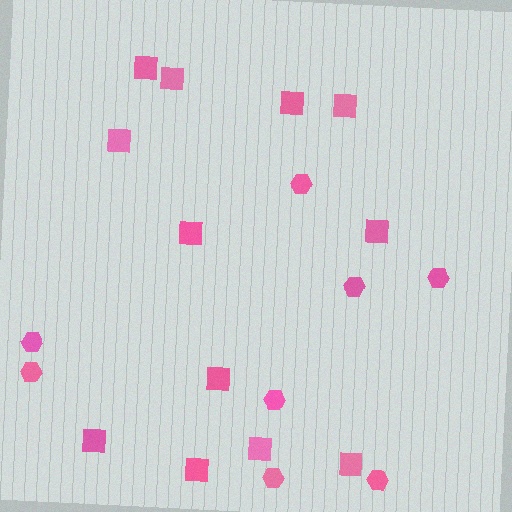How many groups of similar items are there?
There are 2 groups: one group of hexagons (8) and one group of squares (12).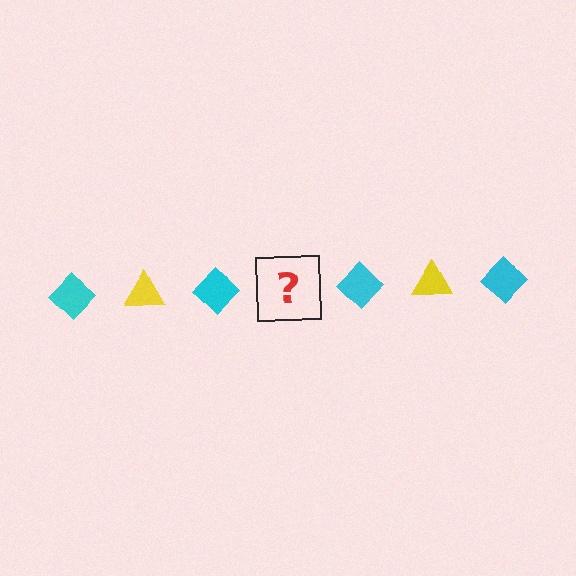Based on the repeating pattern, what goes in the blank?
The blank should be a yellow triangle.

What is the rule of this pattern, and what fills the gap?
The rule is that the pattern alternates between cyan diamond and yellow triangle. The gap should be filled with a yellow triangle.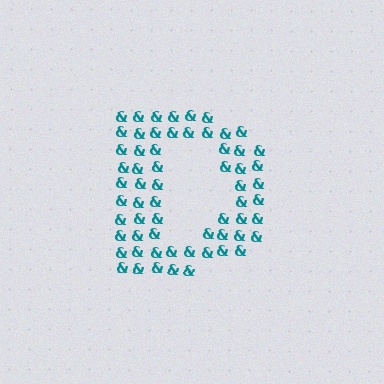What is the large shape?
The large shape is the letter D.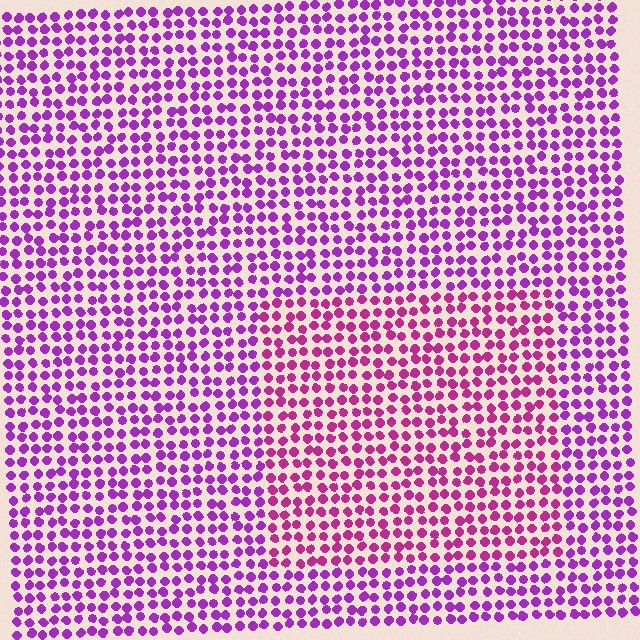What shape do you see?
I see a rectangle.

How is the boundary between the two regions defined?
The boundary is defined purely by a slight shift in hue (about 29 degrees). Spacing, size, and orientation are identical on both sides.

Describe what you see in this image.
The image is filled with small purple elements in a uniform arrangement. A rectangle-shaped region is visible where the elements are tinted to a slightly different hue, forming a subtle color boundary.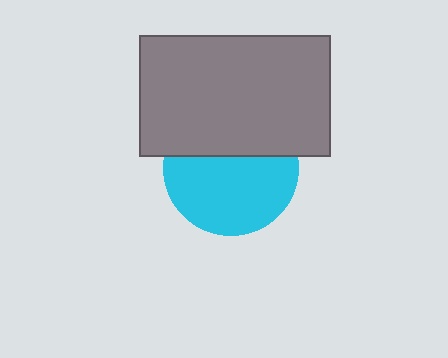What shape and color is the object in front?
The object in front is a gray rectangle.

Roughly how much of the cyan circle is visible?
About half of it is visible (roughly 60%).